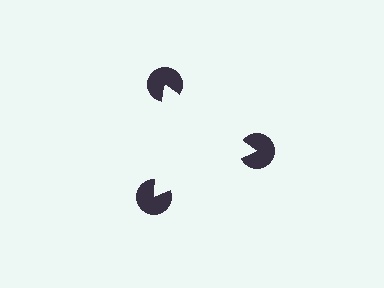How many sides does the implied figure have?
3 sides.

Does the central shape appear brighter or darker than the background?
It typically appears slightly brighter than the background, even though no actual brightness change is drawn.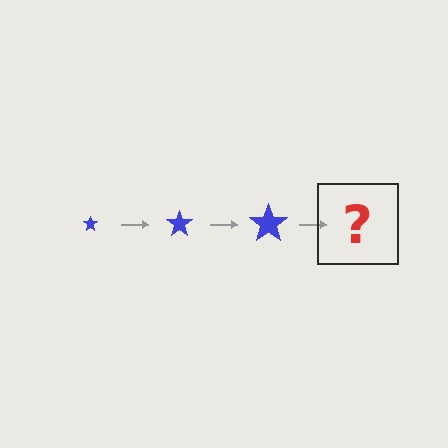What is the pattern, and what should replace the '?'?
The pattern is that the star gets progressively larger each step. The '?' should be a blue star, larger than the previous one.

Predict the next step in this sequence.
The next step is a blue star, larger than the previous one.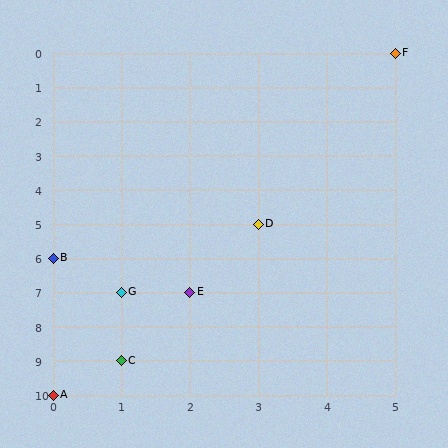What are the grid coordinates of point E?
Point E is at grid coordinates (2, 7).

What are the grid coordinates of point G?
Point G is at grid coordinates (1, 7).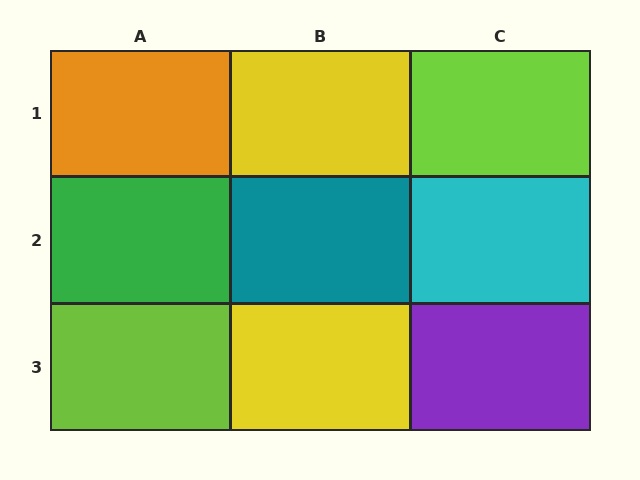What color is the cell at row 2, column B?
Teal.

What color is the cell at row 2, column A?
Green.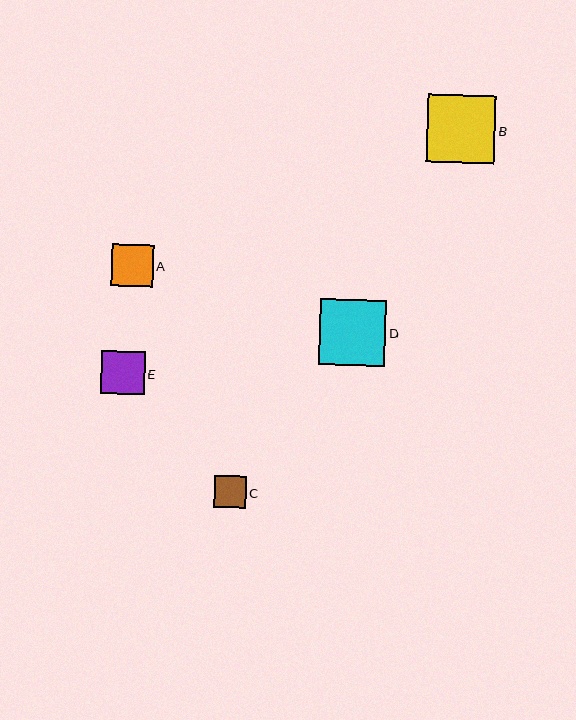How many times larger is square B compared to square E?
Square B is approximately 1.6 times the size of square E.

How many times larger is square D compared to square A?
Square D is approximately 1.6 times the size of square A.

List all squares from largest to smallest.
From largest to smallest: B, D, E, A, C.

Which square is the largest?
Square B is the largest with a size of approximately 68 pixels.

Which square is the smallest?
Square C is the smallest with a size of approximately 32 pixels.